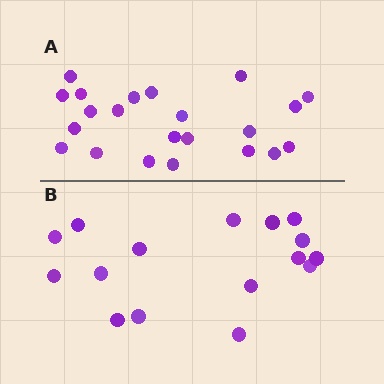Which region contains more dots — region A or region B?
Region A (the top region) has more dots.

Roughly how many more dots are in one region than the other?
Region A has about 6 more dots than region B.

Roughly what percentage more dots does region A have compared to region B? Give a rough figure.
About 40% more.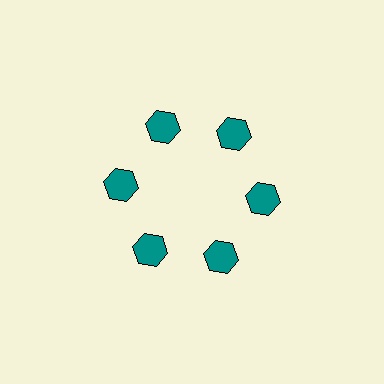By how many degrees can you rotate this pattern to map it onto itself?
The pattern maps onto itself every 60 degrees of rotation.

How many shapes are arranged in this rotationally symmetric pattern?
There are 6 shapes, arranged in 6 groups of 1.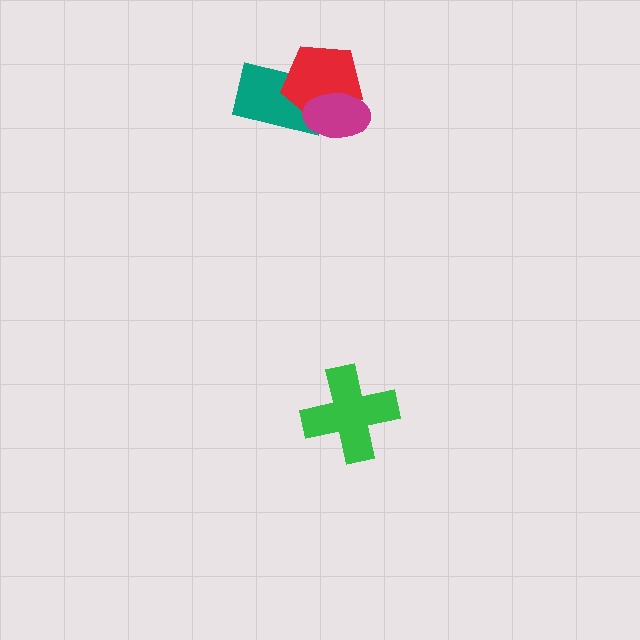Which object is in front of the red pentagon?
The magenta ellipse is in front of the red pentagon.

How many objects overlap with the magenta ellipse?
2 objects overlap with the magenta ellipse.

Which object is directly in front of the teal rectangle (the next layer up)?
The red pentagon is directly in front of the teal rectangle.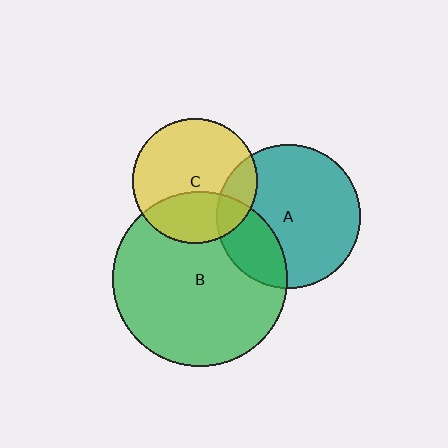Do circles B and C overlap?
Yes.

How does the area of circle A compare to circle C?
Approximately 1.3 times.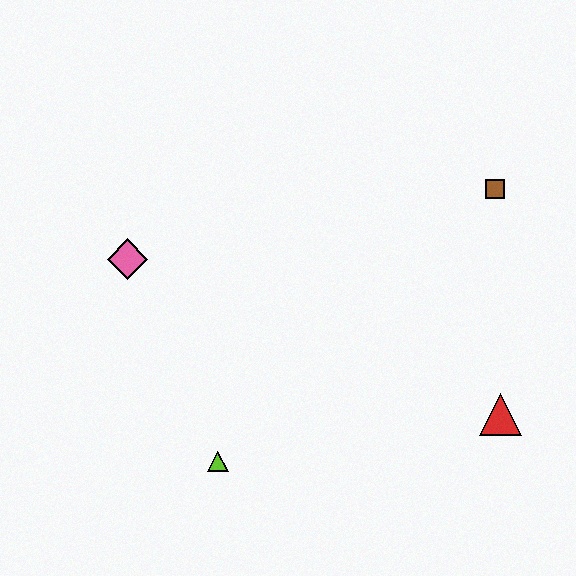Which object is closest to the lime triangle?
The pink diamond is closest to the lime triangle.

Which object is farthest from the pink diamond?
The red triangle is farthest from the pink diamond.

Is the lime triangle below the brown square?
Yes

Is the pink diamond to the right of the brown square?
No